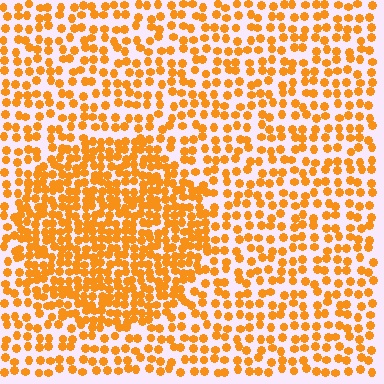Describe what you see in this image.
The image contains small orange elements arranged at two different densities. A circle-shaped region is visible where the elements are more densely packed than the surrounding area.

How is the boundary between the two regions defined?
The boundary is defined by a change in element density (approximately 1.9x ratio). All elements are the same color, size, and shape.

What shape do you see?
I see a circle.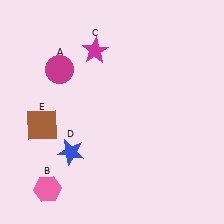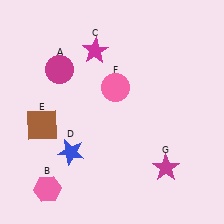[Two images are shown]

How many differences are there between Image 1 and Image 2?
There are 2 differences between the two images.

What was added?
A pink circle (F), a magenta star (G) were added in Image 2.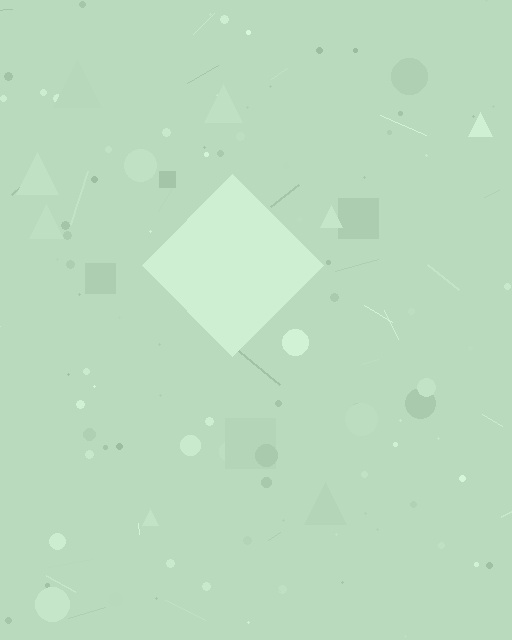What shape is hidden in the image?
A diamond is hidden in the image.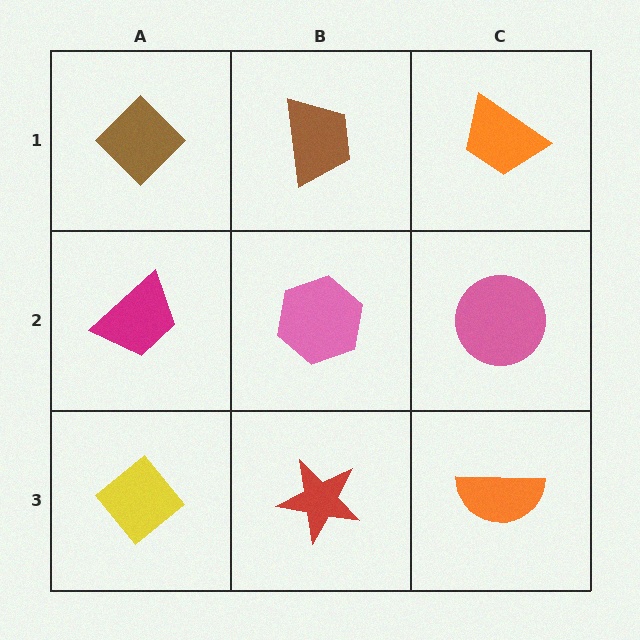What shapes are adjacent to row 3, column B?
A pink hexagon (row 2, column B), a yellow diamond (row 3, column A), an orange semicircle (row 3, column C).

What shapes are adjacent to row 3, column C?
A pink circle (row 2, column C), a red star (row 3, column B).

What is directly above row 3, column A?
A magenta trapezoid.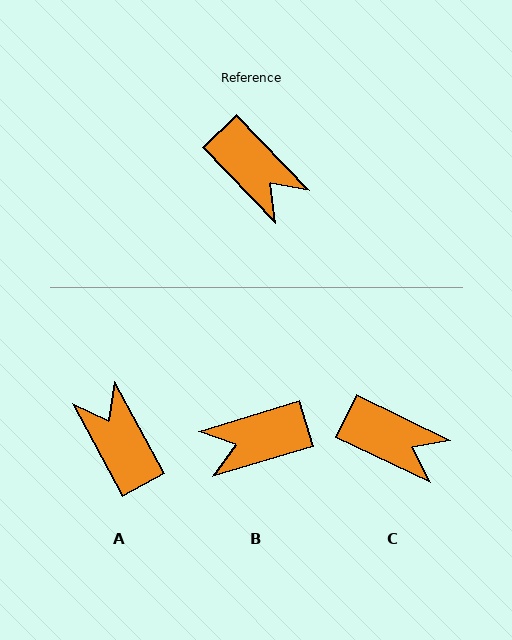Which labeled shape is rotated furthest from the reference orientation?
A, about 164 degrees away.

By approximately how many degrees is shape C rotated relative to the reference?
Approximately 20 degrees counter-clockwise.